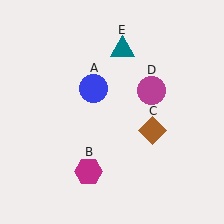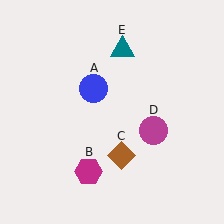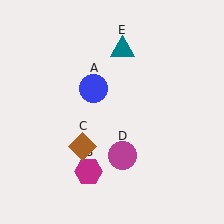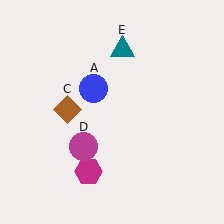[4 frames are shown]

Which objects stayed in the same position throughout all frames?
Blue circle (object A) and magenta hexagon (object B) and teal triangle (object E) remained stationary.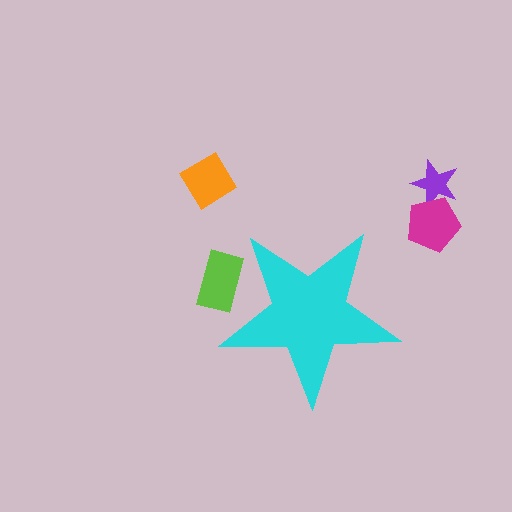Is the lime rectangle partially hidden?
Yes, the lime rectangle is partially hidden behind the cyan star.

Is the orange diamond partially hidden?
No, the orange diamond is fully visible.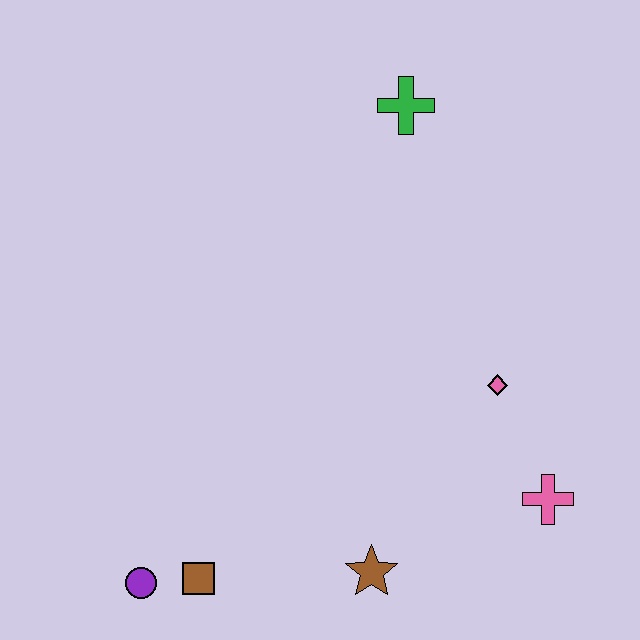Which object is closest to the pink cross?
The pink diamond is closest to the pink cross.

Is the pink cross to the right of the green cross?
Yes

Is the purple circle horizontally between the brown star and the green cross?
No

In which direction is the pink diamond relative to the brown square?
The pink diamond is to the right of the brown square.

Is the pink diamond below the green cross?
Yes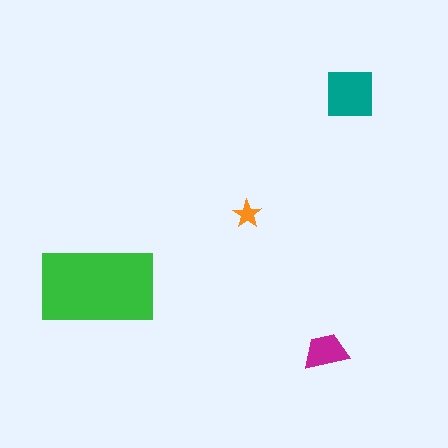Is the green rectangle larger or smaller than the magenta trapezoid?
Larger.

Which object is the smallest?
The orange star.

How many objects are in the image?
There are 4 objects in the image.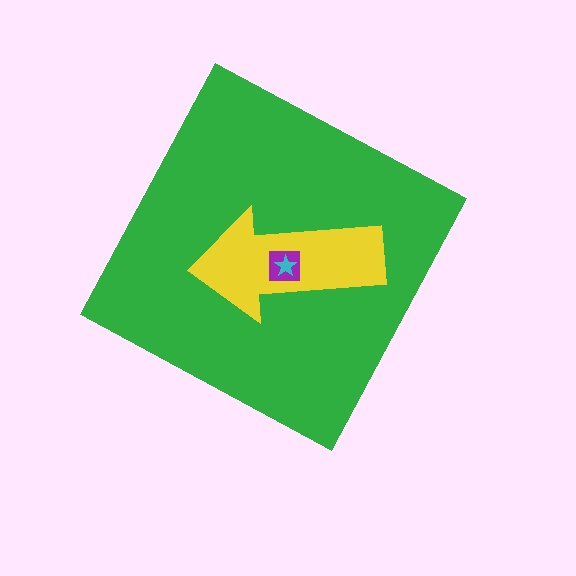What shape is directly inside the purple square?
The cyan star.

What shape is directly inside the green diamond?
The yellow arrow.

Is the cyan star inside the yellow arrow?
Yes.